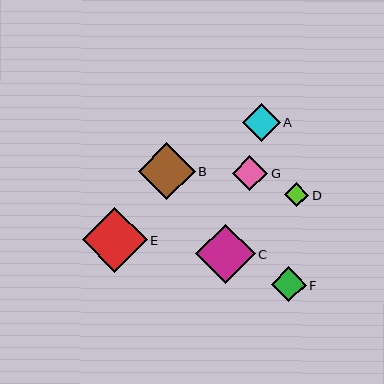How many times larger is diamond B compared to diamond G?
Diamond B is approximately 1.6 times the size of diamond G.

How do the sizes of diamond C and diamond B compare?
Diamond C and diamond B are approximately the same size.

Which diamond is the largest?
Diamond E is the largest with a size of approximately 65 pixels.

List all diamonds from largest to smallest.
From largest to smallest: E, C, B, A, G, F, D.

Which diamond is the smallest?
Diamond D is the smallest with a size of approximately 24 pixels.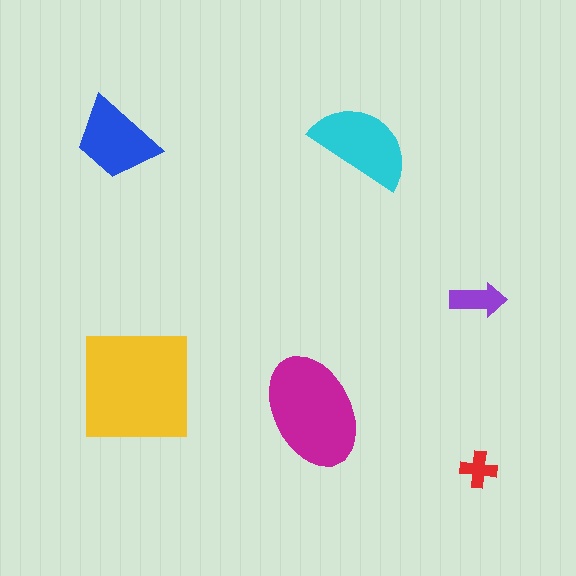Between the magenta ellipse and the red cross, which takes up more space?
The magenta ellipse.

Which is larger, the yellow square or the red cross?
The yellow square.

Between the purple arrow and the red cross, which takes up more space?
The purple arrow.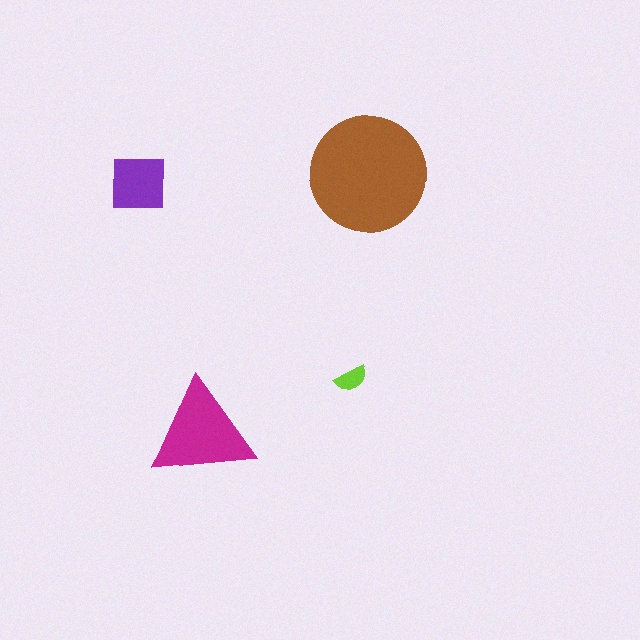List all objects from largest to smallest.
The brown circle, the magenta triangle, the purple square, the lime semicircle.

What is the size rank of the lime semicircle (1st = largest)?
4th.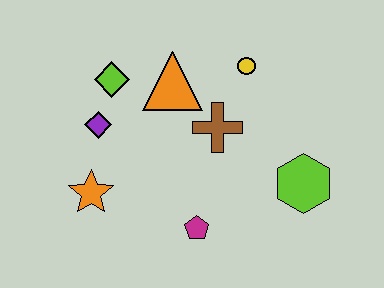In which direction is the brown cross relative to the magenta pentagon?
The brown cross is above the magenta pentagon.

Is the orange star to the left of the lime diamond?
Yes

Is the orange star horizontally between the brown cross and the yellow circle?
No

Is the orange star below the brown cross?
Yes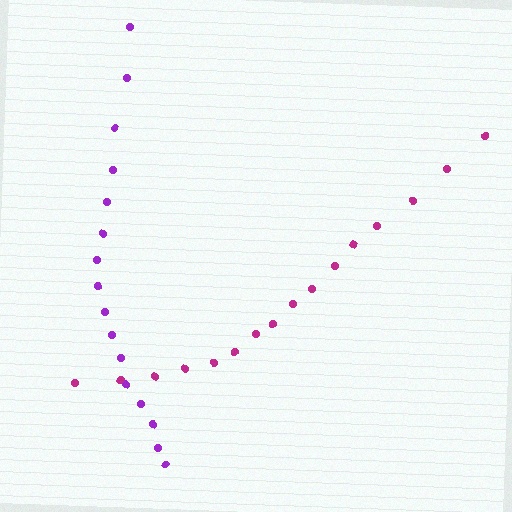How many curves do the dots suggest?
There are 2 distinct paths.